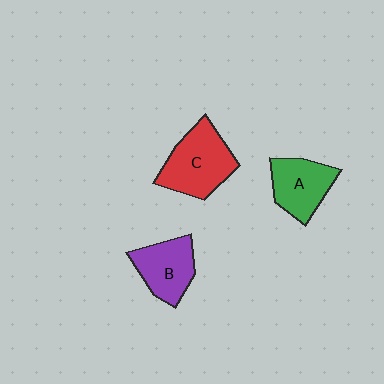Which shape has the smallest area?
Shape B (purple).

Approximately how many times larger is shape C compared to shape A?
Approximately 1.3 times.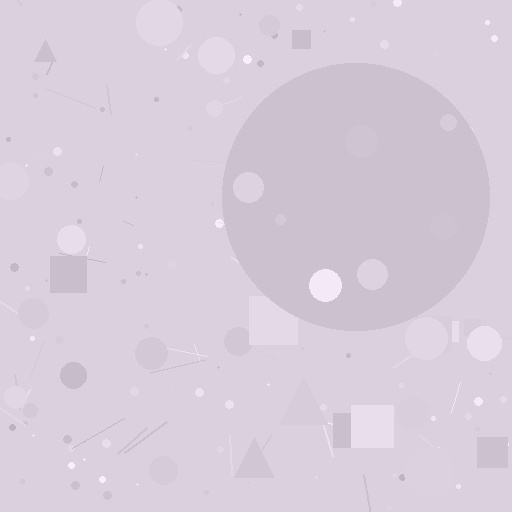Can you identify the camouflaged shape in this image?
The camouflaged shape is a circle.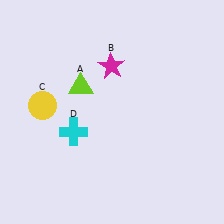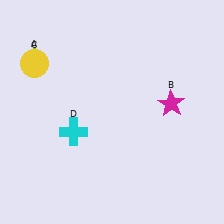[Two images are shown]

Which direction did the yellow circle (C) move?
The yellow circle (C) moved up.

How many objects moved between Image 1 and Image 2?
3 objects moved between the two images.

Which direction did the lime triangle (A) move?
The lime triangle (A) moved left.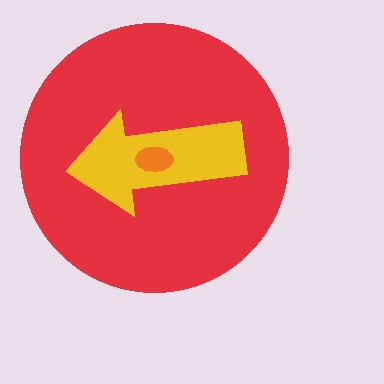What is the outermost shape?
The red circle.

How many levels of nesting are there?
3.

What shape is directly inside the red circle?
The yellow arrow.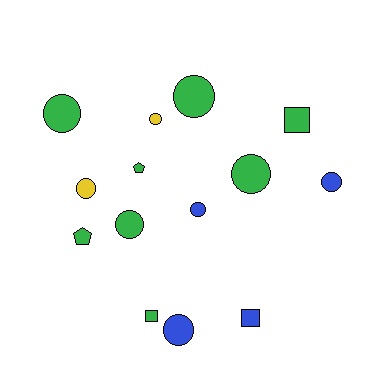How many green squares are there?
There are 2 green squares.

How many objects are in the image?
There are 14 objects.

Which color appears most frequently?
Green, with 8 objects.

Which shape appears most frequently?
Circle, with 9 objects.